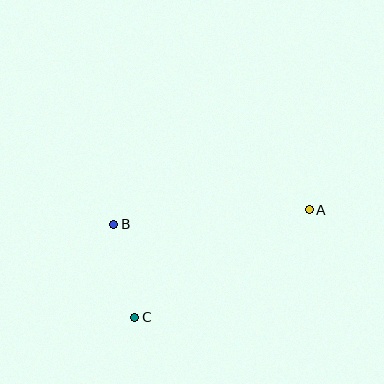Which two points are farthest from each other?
Points A and C are farthest from each other.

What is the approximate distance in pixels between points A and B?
The distance between A and B is approximately 196 pixels.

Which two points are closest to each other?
Points B and C are closest to each other.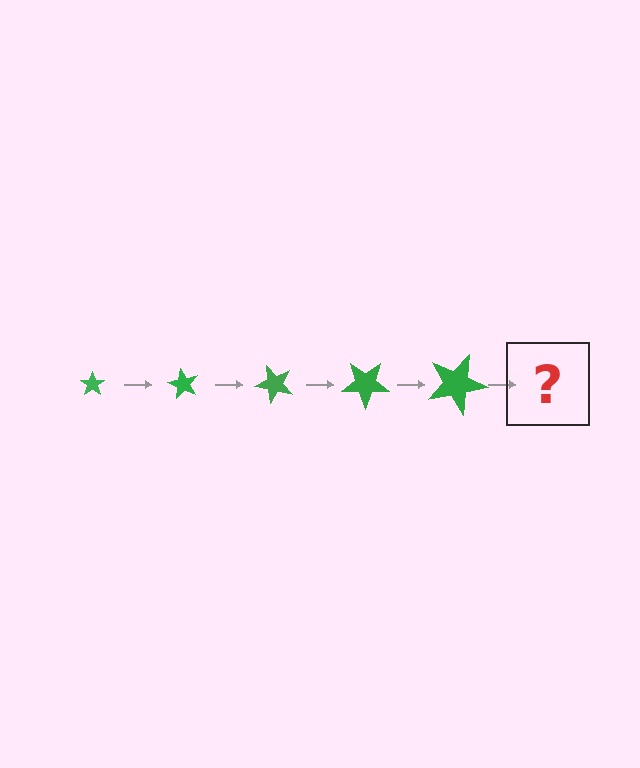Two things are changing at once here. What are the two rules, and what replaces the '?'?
The two rules are that the star grows larger each step and it rotates 60 degrees each step. The '?' should be a star, larger than the previous one and rotated 300 degrees from the start.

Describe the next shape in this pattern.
It should be a star, larger than the previous one and rotated 300 degrees from the start.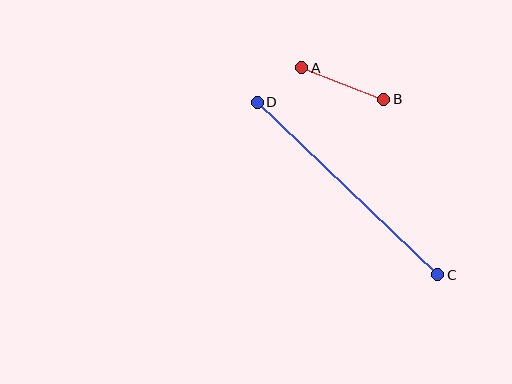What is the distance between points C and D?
The distance is approximately 250 pixels.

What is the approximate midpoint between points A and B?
The midpoint is at approximately (343, 83) pixels.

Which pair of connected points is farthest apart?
Points C and D are farthest apart.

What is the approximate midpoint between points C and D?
The midpoint is at approximately (347, 189) pixels.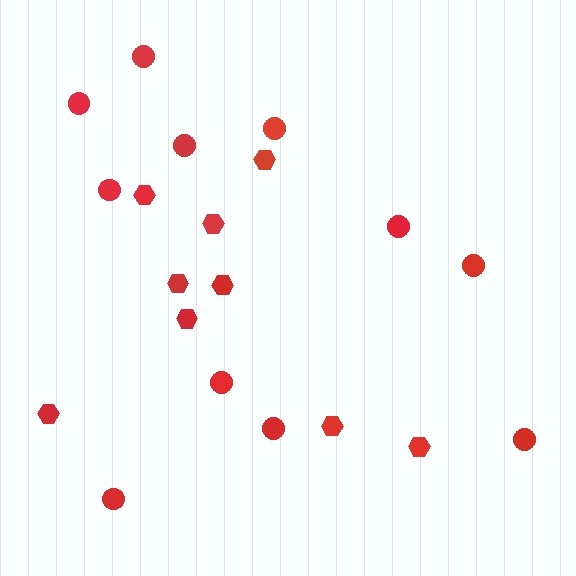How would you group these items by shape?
There are 2 groups: one group of circles (11) and one group of hexagons (9).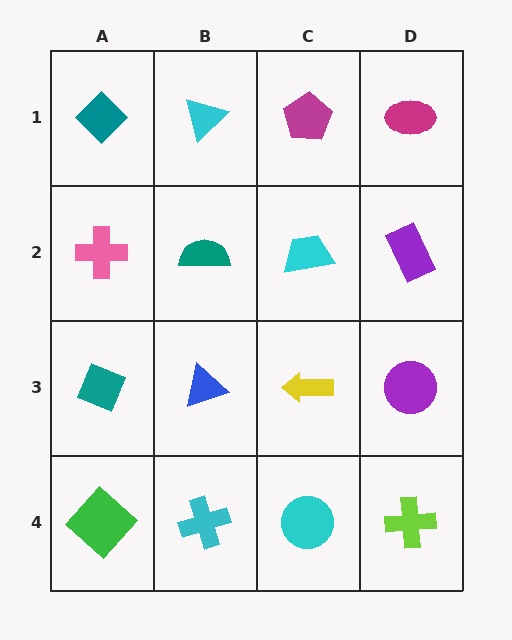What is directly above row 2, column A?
A teal diamond.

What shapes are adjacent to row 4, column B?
A blue triangle (row 3, column B), a green diamond (row 4, column A), a cyan circle (row 4, column C).